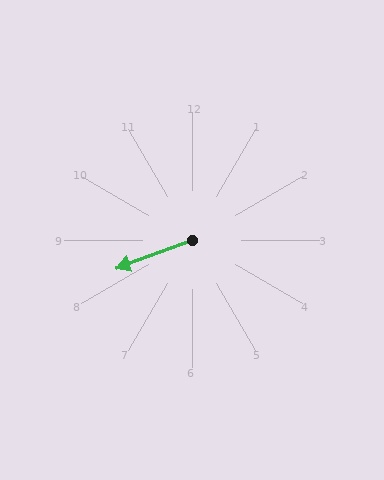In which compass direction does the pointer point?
West.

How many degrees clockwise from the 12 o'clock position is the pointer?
Approximately 249 degrees.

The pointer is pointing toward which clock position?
Roughly 8 o'clock.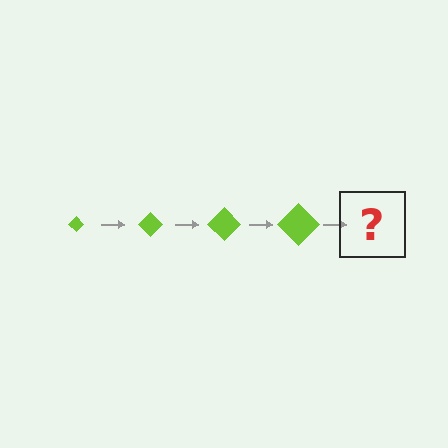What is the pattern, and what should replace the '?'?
The pattern is that the diamond gets progressively larger each step. The '?' should be a lime diamond, larger than the previous one.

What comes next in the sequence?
The next element should be a lime diamond, larger than the previous one.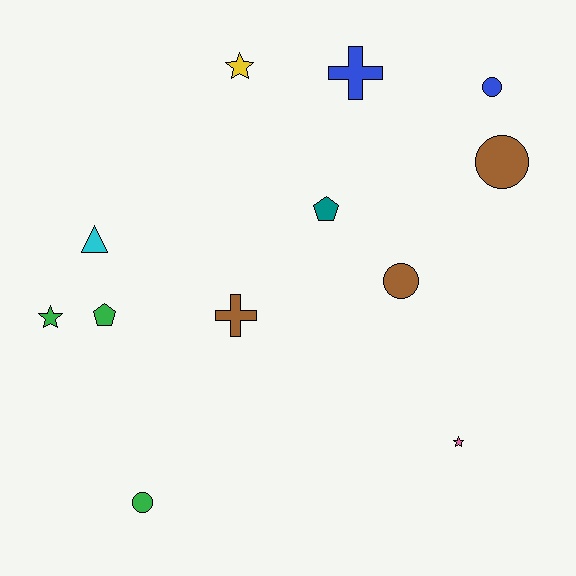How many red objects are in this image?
There are no red objects.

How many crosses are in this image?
There are 2 crosses.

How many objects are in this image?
There are 12 objects.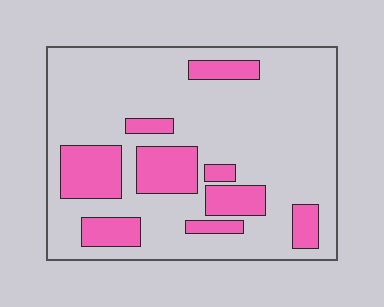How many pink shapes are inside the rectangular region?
9.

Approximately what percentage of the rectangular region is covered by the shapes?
Approximately 25%.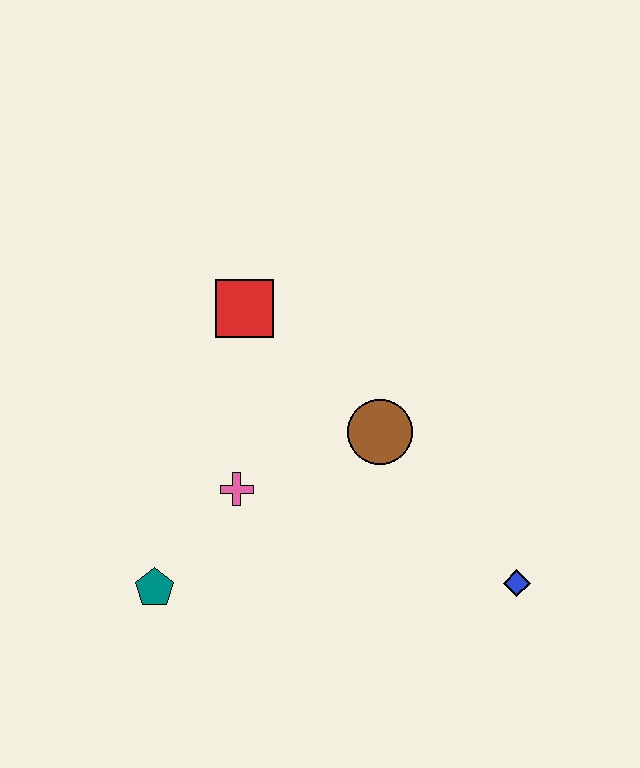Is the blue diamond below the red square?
Yes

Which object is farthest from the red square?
The blue diamond is farthest from the red square.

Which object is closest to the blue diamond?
The brown circle is closest to the blue diamond.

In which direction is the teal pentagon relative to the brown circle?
The teal pentagon is to the left of the brown circle.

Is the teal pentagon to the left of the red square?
Yes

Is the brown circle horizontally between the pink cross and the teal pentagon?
No